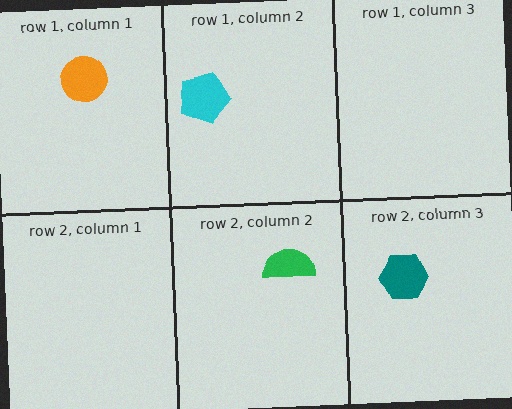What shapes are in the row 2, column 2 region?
The green semicircle.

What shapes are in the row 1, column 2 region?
The cyan pentagon.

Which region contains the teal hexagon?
The row 2, column 3 region.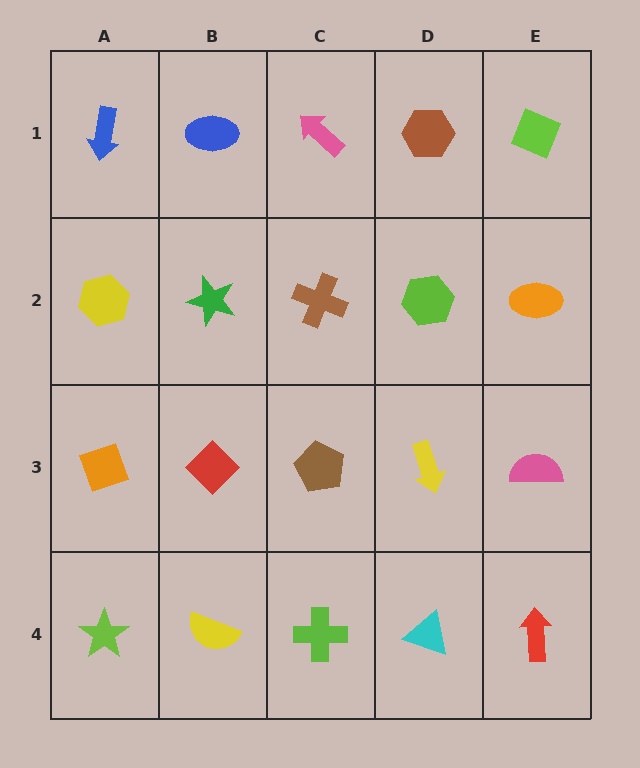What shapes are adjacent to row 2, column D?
A brown hexagon (row 1, column D), a yellow arrow (row 3, column D), a brown cross (row 2, column C), an orange ellipse (row 2, column E).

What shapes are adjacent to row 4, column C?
A brown pentagon (row 3, column C), a yellow semicircle (row 4, column B), a cyan triangle (row 4, column D).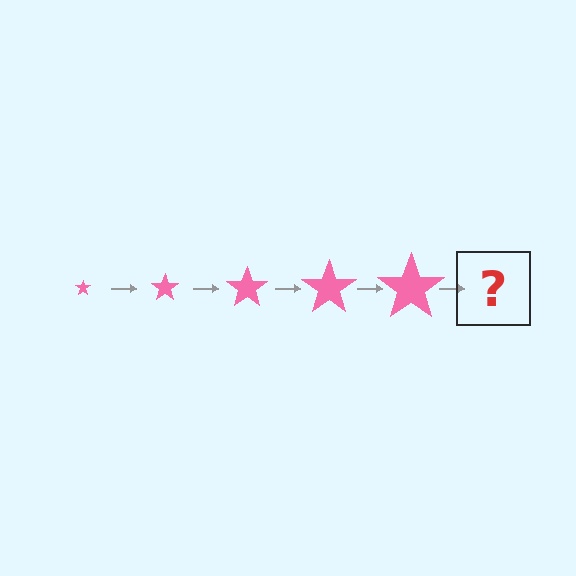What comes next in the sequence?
The next element should be a pink star, larger than the previous one.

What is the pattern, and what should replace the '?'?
The pattern is that the star gets progressively larger each step. The '?' should be a pink star, larger than the previous one.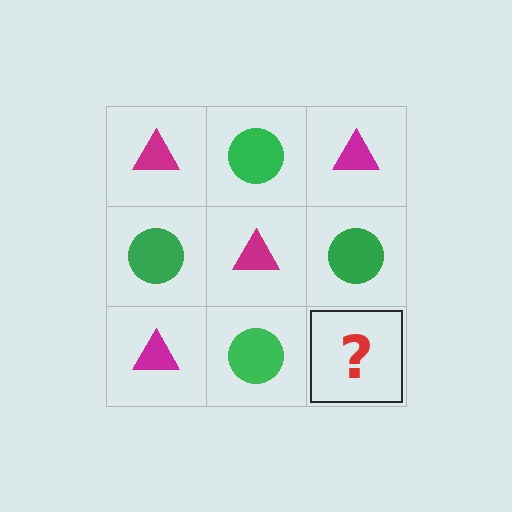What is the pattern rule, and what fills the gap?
The rule is that it alternates magenta triangle and green circle in a checkerboard pattern. The gap should be filled with a magenta triangle.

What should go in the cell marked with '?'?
The missing cell should contain a magenta triangle.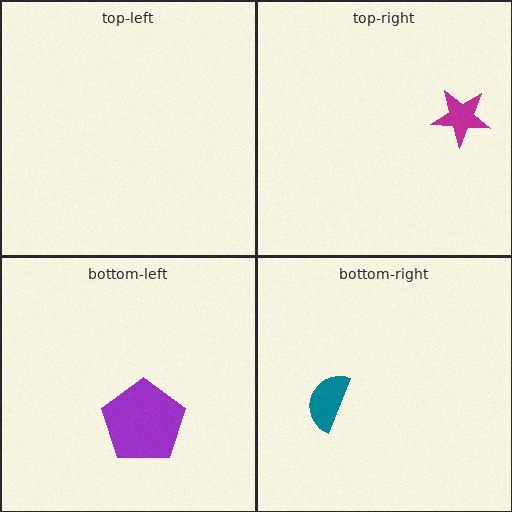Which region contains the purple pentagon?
The bottom-left region.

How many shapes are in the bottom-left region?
1.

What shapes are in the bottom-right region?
The teal semicircle.